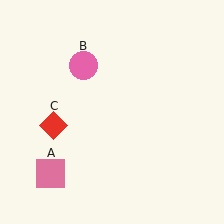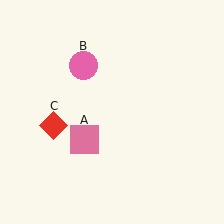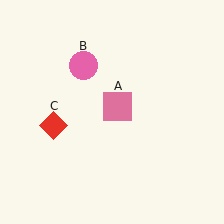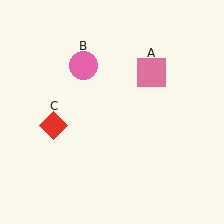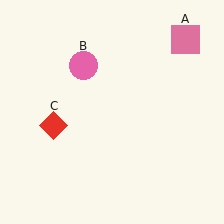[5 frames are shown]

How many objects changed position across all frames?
1 object changed position: pink square (object A).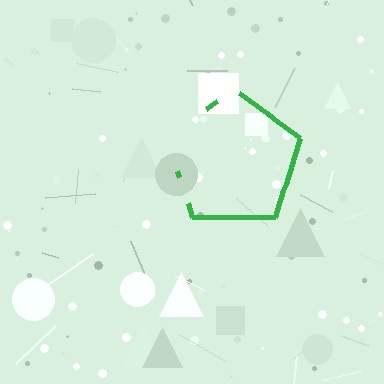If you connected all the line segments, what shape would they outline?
They would outline a pentagon.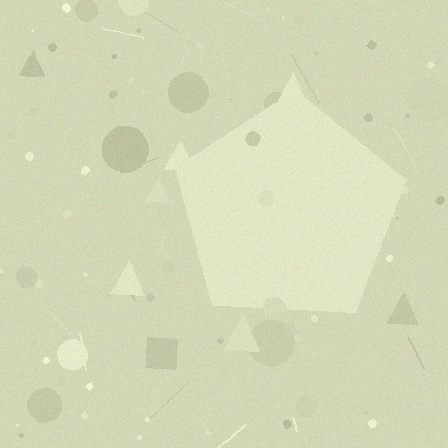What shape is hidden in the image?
A pentagon is hidden in the image.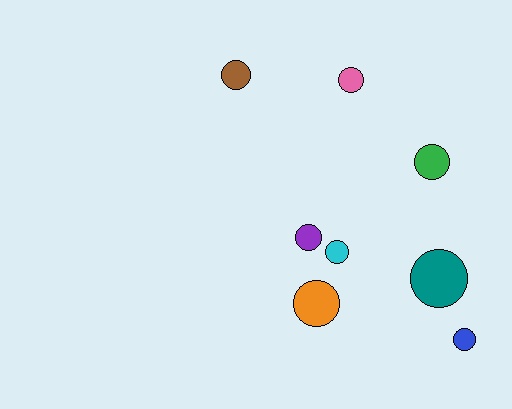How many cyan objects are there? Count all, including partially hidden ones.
There is 1 cyan object.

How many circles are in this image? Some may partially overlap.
There are 8 circles.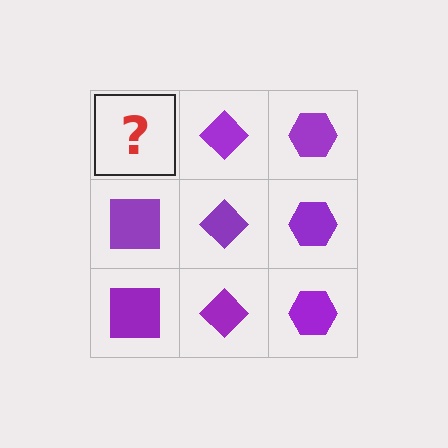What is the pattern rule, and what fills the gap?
The rule is that each column has a consistent shape. The gap should be filled with a purple square.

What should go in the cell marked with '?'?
The missing cell should contain a purple square.